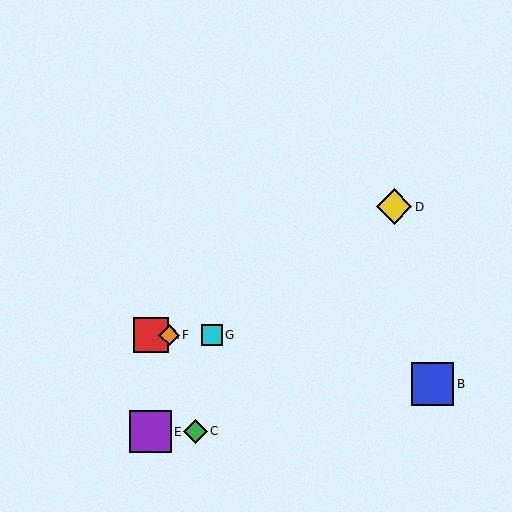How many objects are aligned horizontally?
3 objects (A, F, G) are aligned horizontally.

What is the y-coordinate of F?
Object F is at y≈335.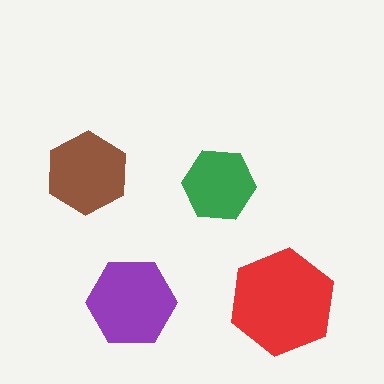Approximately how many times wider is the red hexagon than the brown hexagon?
About 1.5 times wider.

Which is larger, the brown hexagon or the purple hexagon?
The purple one.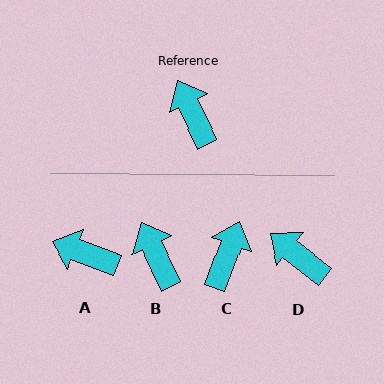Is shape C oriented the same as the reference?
No, it is off by about 45 degrees.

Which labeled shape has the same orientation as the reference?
B.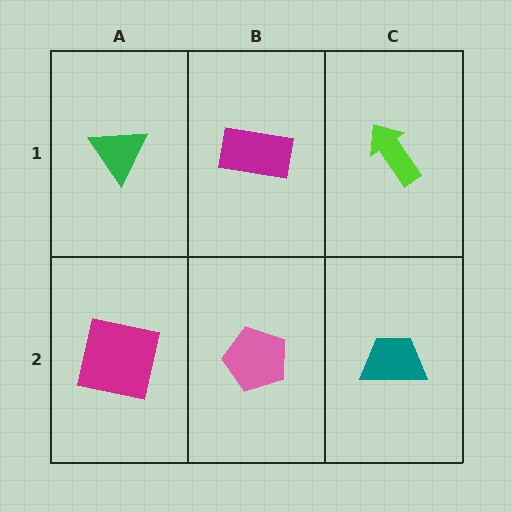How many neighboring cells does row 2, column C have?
2.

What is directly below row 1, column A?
A magenta square.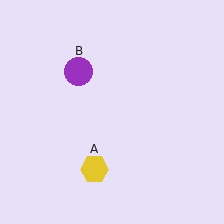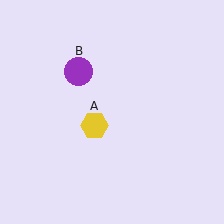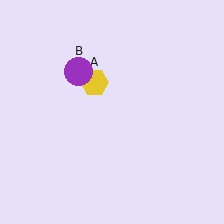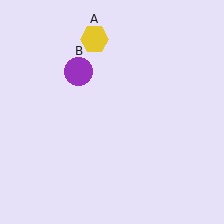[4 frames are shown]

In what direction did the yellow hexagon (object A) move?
The yellow hexagon (object A) moved up.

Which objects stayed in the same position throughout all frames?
Purple circle (object B) remained stationary.